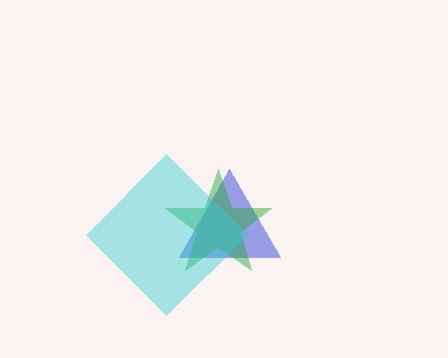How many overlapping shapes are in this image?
There are 3 overlapping shapes in the image.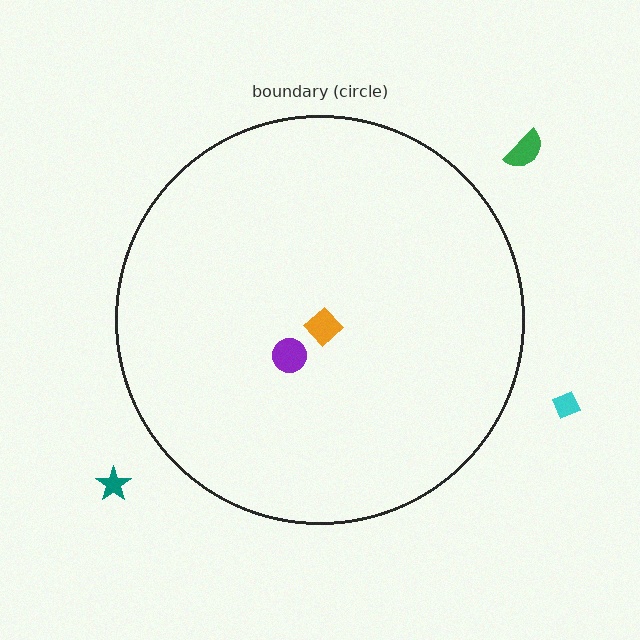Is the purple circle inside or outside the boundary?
Inside.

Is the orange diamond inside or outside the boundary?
Inside.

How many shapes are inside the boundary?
2 inside, 3 outside.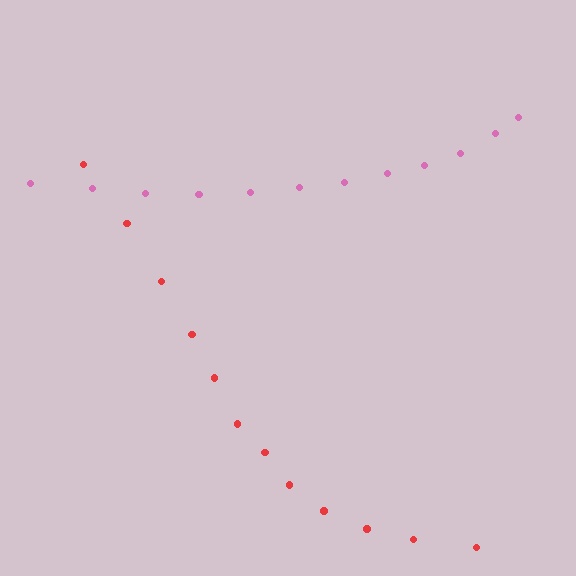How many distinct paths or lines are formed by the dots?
There are 2 distinct paths.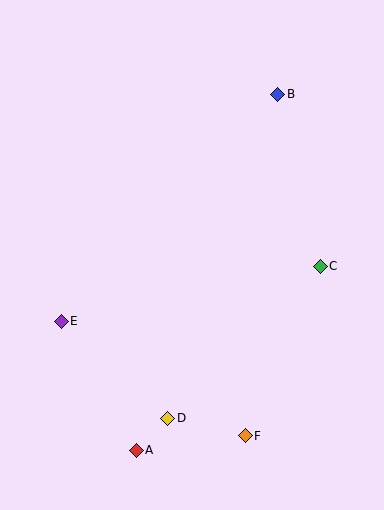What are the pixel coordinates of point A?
Point A is at (136, 451).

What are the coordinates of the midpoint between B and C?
The midpoint between B and C is at (299, 180).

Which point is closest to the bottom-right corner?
Point F is closest to the bottom-right corner.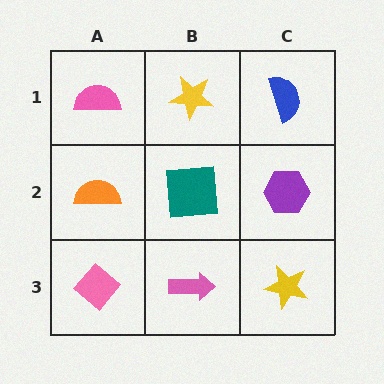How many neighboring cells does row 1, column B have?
3.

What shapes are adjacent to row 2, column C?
A blue semicircle (row 1, column C), a yellow star (row 3, column C), a teal square (row 2, column B).